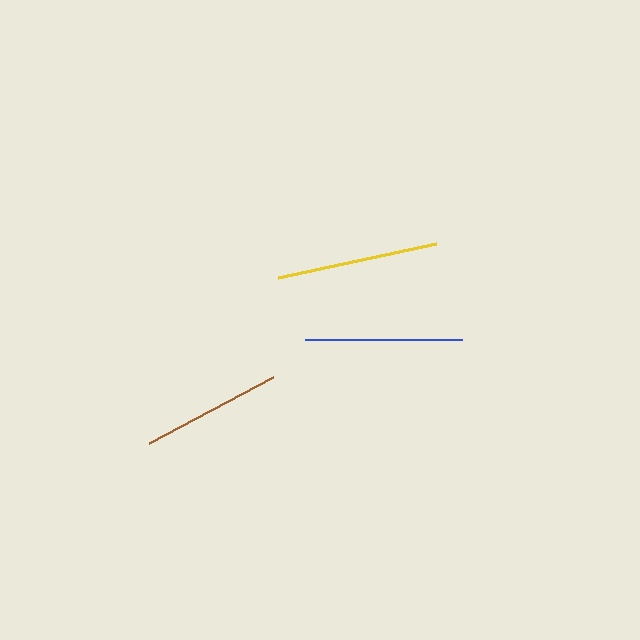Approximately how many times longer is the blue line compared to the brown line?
The blue line is approximately 1.1 times the length of the brown line.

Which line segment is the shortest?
The brown line is the shortest at approximately 140 pixels.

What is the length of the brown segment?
The brown segment is approximately 140 pixels long.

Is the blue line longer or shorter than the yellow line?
The yellow line is longer than the blue line.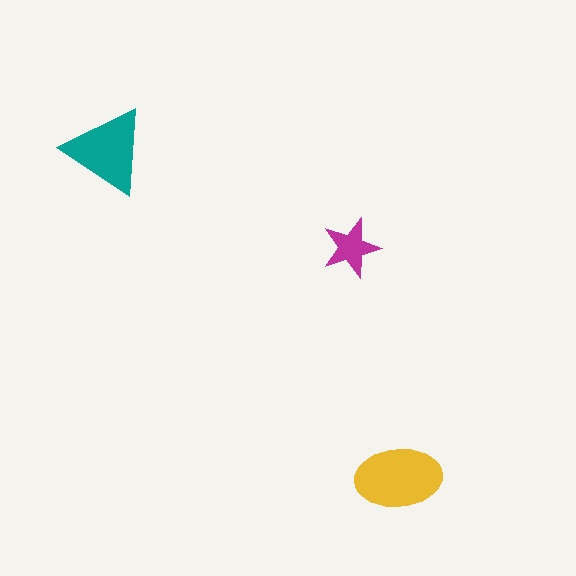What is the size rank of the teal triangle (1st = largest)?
2nd.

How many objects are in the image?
There are 3 objects in the image.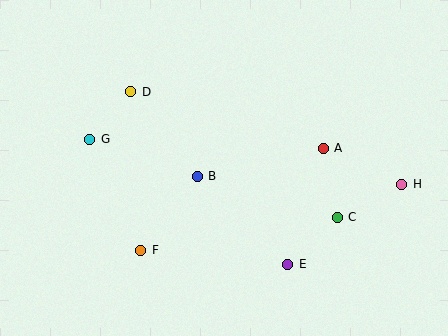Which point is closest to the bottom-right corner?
Point H is closest to the bottom-right corner.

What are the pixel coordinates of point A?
Point A is at (323, 148).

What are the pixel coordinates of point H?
Point H is at (402, 184).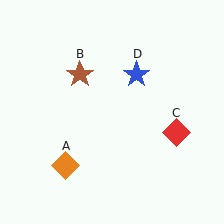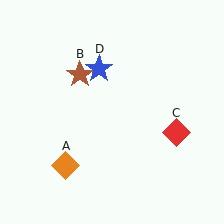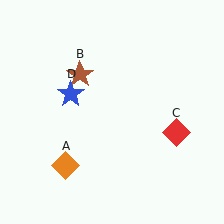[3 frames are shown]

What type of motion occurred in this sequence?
The blue star (object D) rotated counterclockwise around the center of the scene.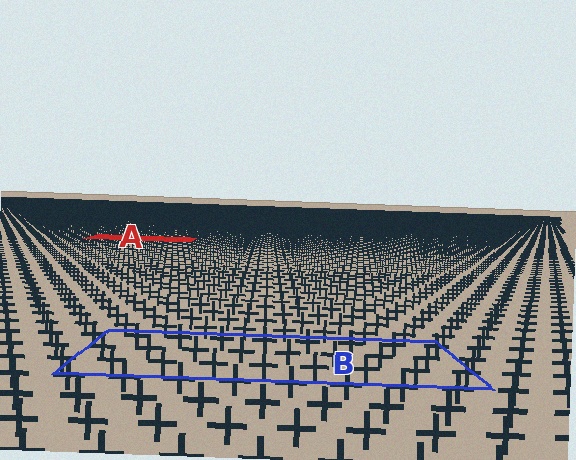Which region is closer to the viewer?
Region B is closer. The texture elements there are larger and more spread out.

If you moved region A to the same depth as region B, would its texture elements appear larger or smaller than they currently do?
They would appear larger. At a closer depth, the same texture elements are projected at a bigger on-screen size.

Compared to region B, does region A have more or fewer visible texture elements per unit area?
Region A has more texture elements per unit area — they are packed more densely because it is farther away.